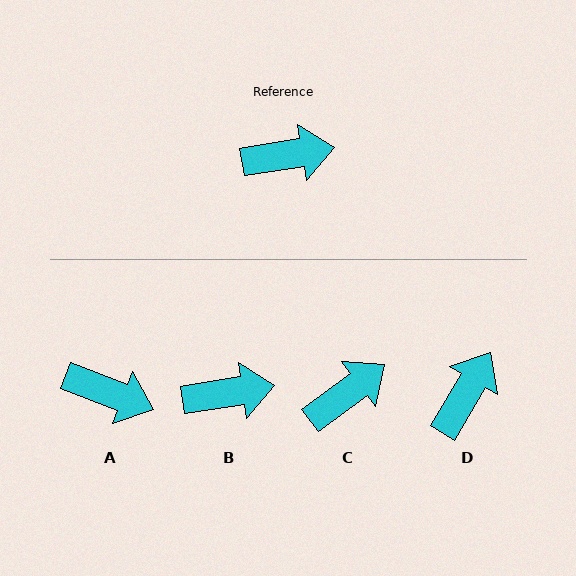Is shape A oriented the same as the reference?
No, it is off by about 30 degrees.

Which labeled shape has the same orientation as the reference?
B.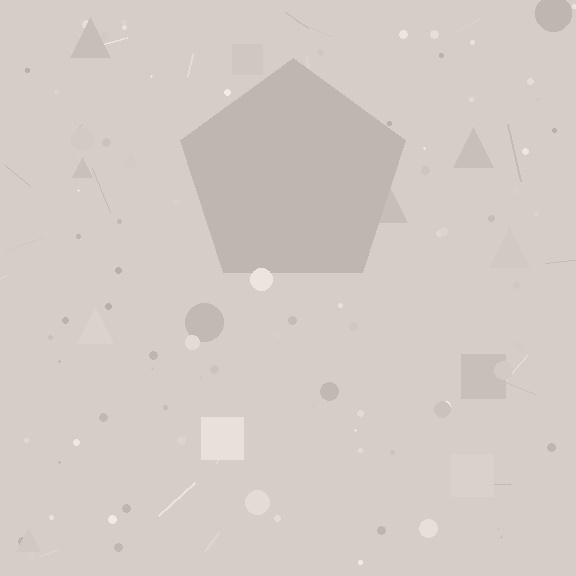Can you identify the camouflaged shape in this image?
The camouflaged shape is a pentagon.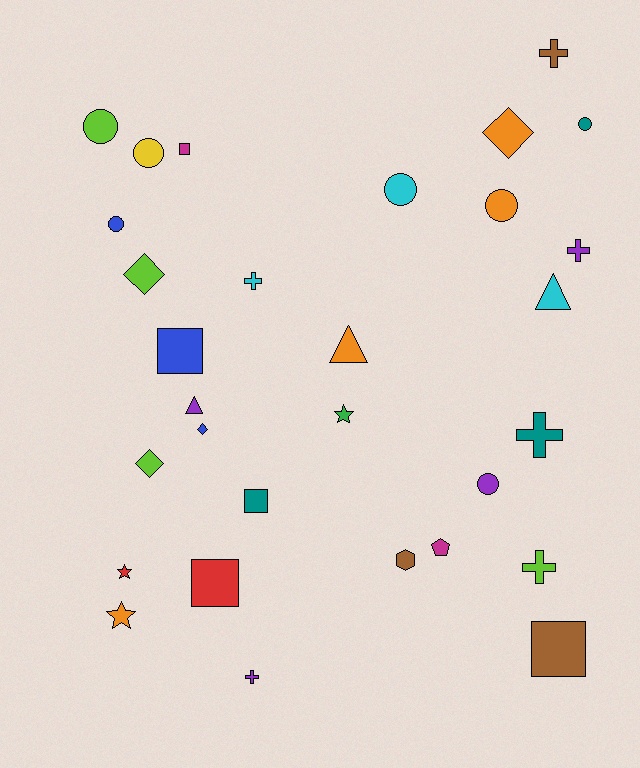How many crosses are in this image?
There are 6 crosses.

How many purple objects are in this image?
There are 4 purple objects.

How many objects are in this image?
There are 30 objects.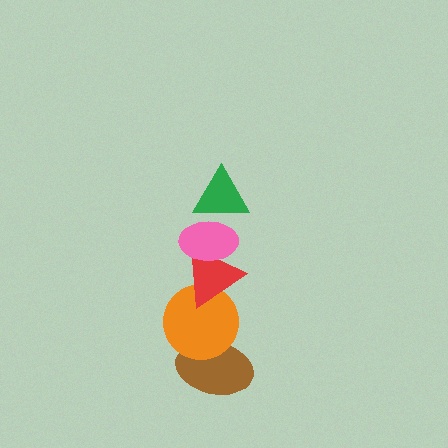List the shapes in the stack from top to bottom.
From top to bottom: the green triangle, the pink ellipse, the red triangle, the orange circle, the brown ellipse.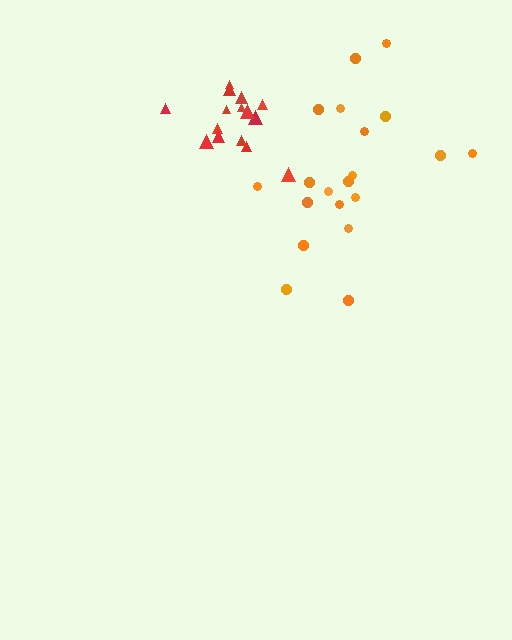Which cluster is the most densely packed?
Red.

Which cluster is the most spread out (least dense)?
Orange.